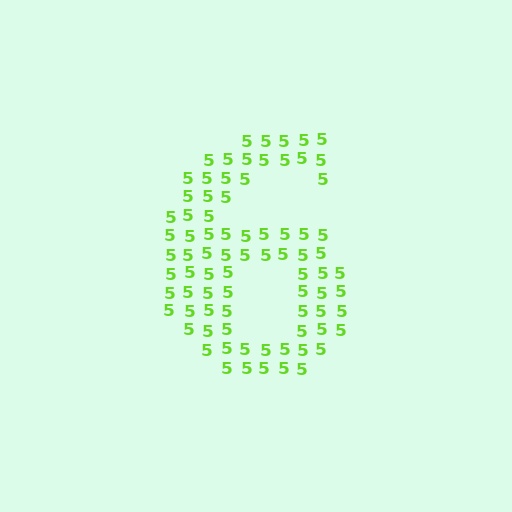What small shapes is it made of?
It is made of small digit 5's.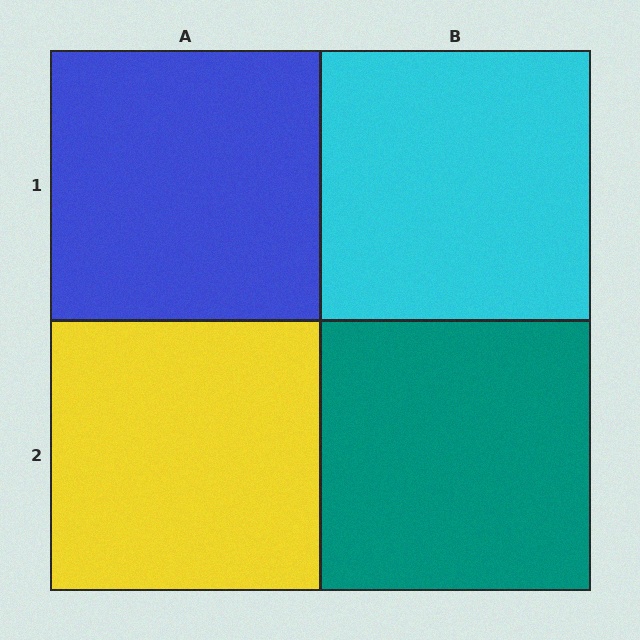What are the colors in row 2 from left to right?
Yellow, teal.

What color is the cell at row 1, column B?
Cyan.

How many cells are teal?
1 cell is teal.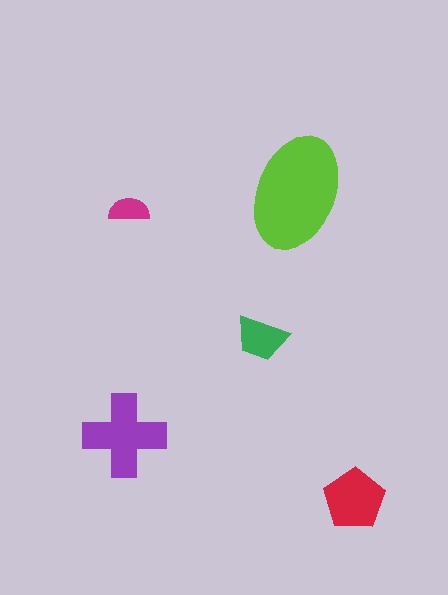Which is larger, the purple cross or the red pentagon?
The purple cross.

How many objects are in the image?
There are 5 objects in the image.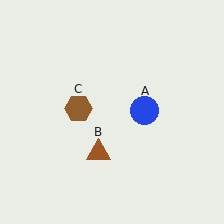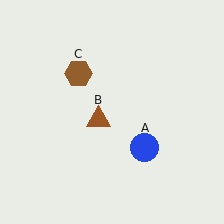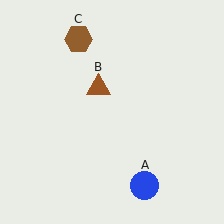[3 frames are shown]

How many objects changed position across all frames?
3 objects changed position: blue circle (object A), brown triangle (object B), brown hexagon (object C).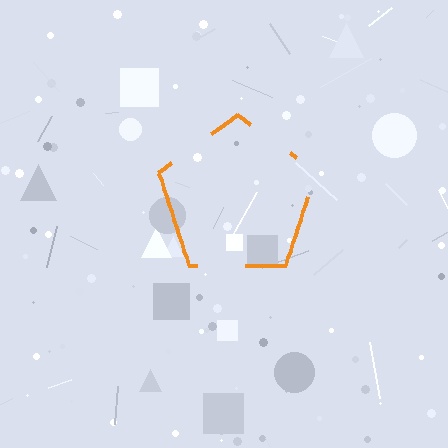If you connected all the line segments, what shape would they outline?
They would outline a pentagon.